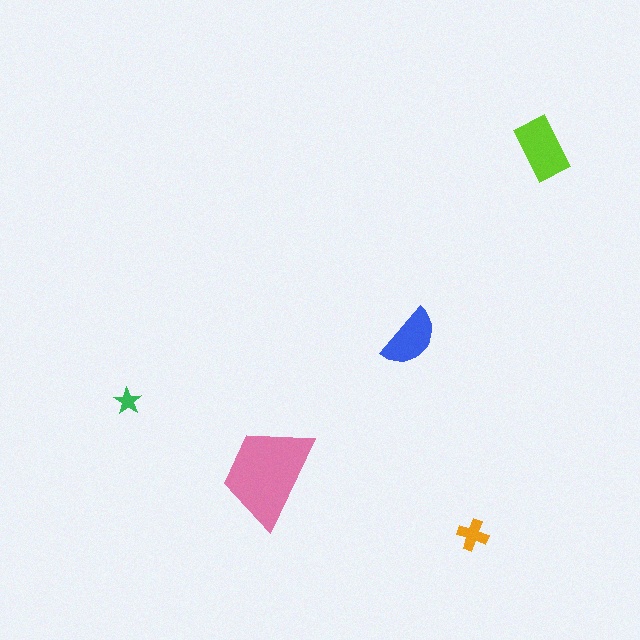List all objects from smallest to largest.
The green star, the orange cross, the blue semicircle, the lime rectangle, the pink trapezoid.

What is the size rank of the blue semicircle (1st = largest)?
3rd.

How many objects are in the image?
There are 5 objects in the image.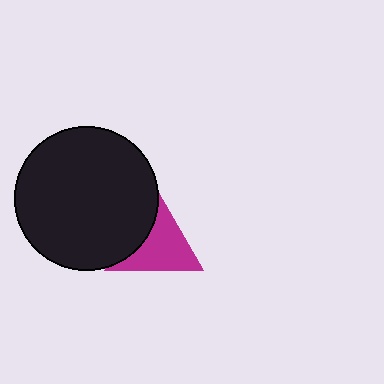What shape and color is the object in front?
The object in front is a black circle.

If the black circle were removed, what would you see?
You would see the complete magenta triangle.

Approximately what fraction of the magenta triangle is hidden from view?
Roughly 33% of the magenta triangle is hidden behind the black circle.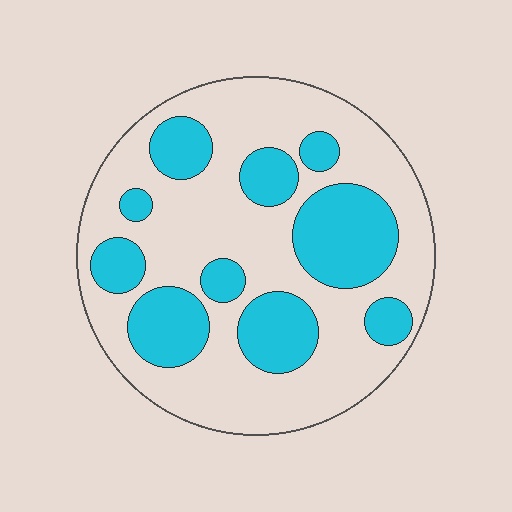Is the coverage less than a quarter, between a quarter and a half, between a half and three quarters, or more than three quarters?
Between a quarter and a half.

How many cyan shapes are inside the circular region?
10.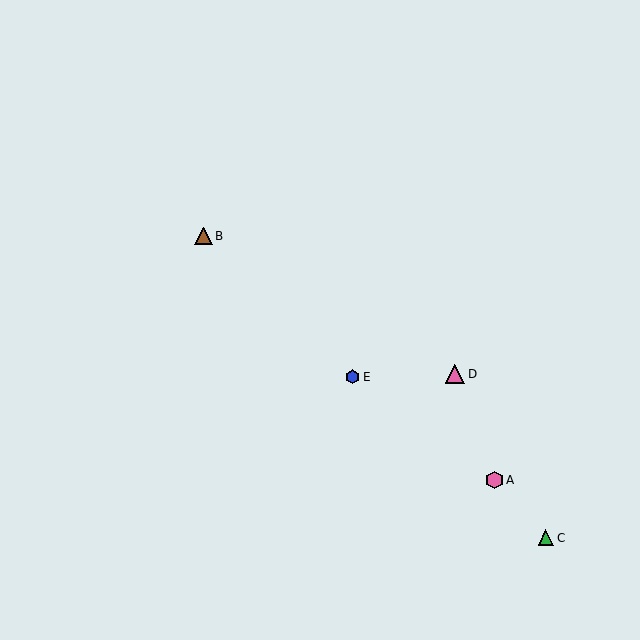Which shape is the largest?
The pink triangle (labeled D) is the largest.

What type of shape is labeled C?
Shape C is a green triangle.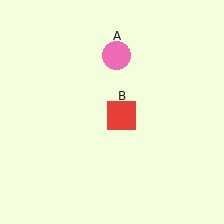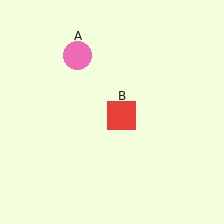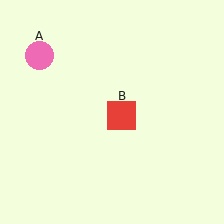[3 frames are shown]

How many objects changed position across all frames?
1 object changed position: pink circle (object A).